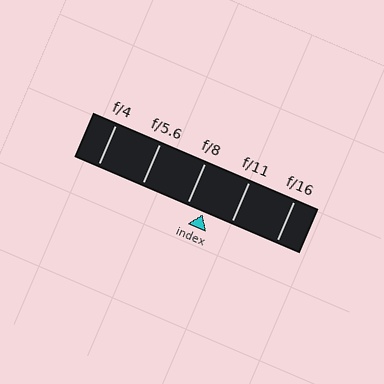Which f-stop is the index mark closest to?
The index mark is closest to f/8.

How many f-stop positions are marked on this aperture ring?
There are 5 f-stop positions marked.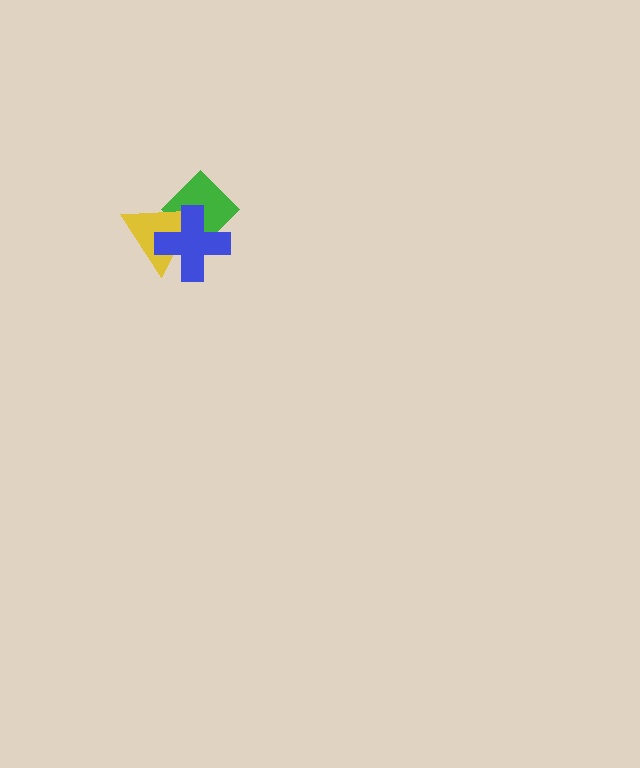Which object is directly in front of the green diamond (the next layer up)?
The yellow triangle is directly in front of the green diamond.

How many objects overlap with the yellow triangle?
2 objects overlap with the yellow triangle.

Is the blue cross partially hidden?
No, no other shape covers it.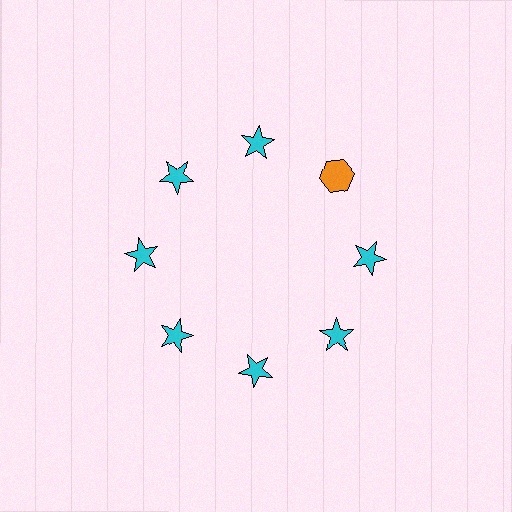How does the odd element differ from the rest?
It differs in both color (orange instead of cyan) and shape (hexagon instead of star).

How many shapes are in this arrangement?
There are 8 shapes arranged in a ring pattern.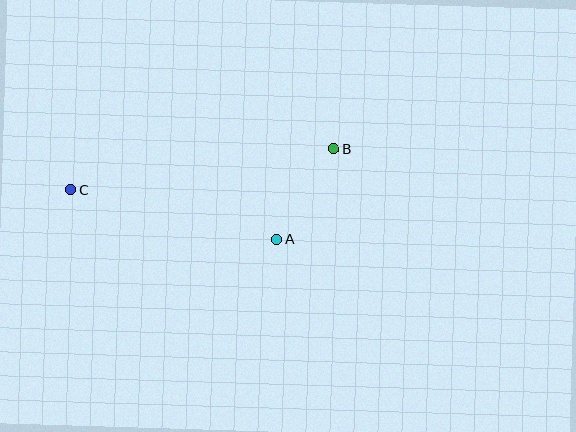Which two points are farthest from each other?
Points B and C are farthest from each other.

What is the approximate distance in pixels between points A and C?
The distance between A and C is approximately 212 pixels.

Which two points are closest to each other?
Points A and B are closest to each other.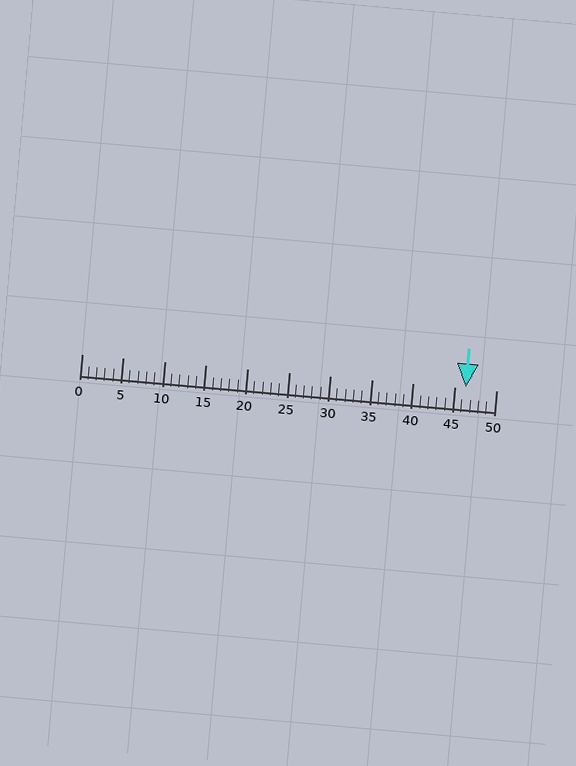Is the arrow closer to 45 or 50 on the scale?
The arrow is closer to 45.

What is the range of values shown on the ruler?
The ruler shows values from 0 to 50.